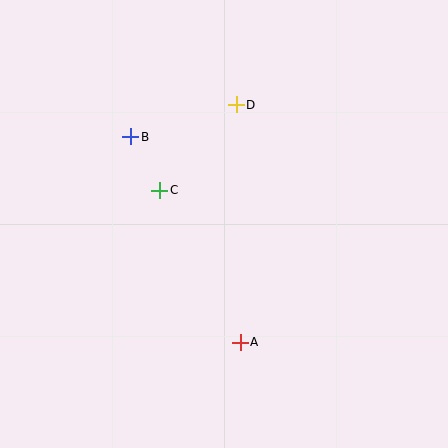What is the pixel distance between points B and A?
The distance between B and A is 233 pixels.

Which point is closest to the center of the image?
Point C at (160, 190) is closest to the center.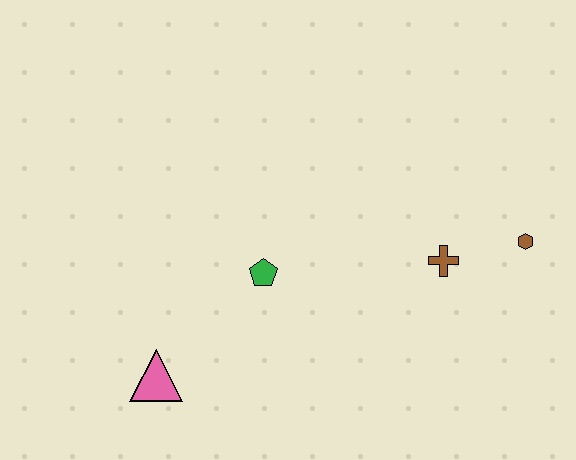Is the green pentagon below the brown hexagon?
Yes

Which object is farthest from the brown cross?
The pink triangle is farthest from the brown cross.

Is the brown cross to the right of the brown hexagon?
No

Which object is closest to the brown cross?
The brown hexagon is closest to the brown cross.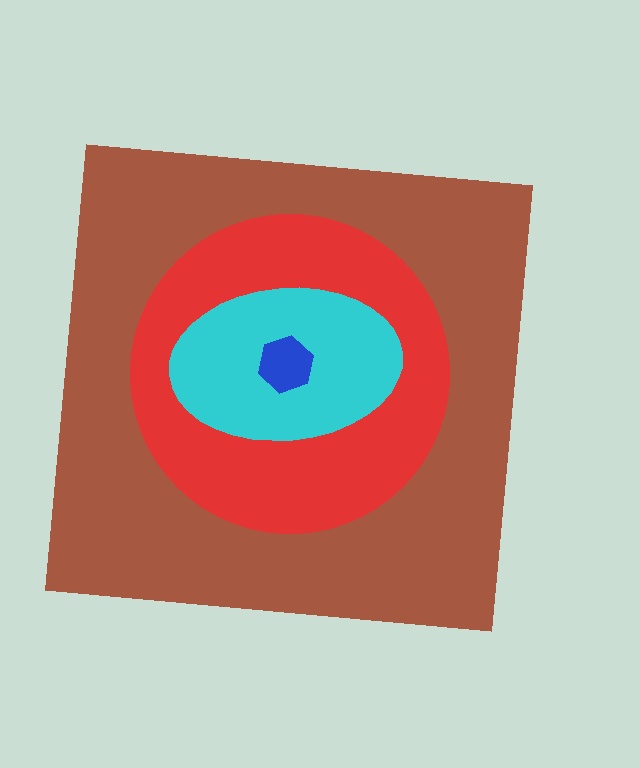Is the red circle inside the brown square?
Yes.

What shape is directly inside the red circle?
The cyan ellipse.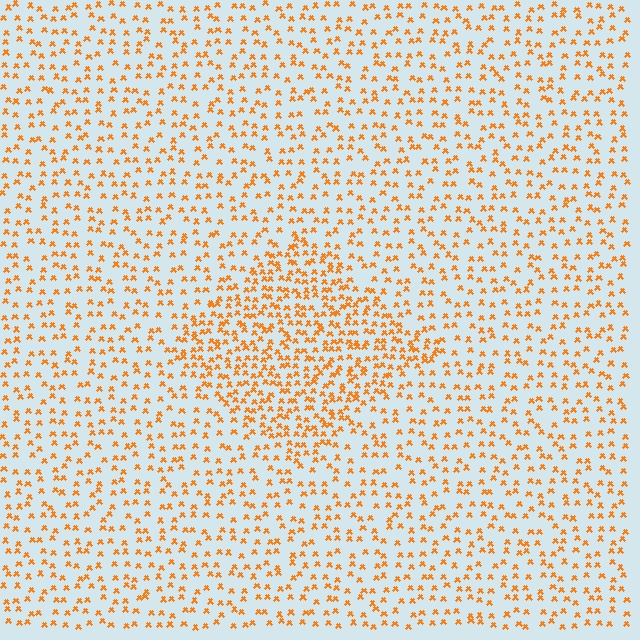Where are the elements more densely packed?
The elements are more densely packed inside the diamond boundary.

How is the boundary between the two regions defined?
The boundary is defined by a change in element density (approximately 1.9x ratio). All elements are the same color, size, and shape.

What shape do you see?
I see a diamond.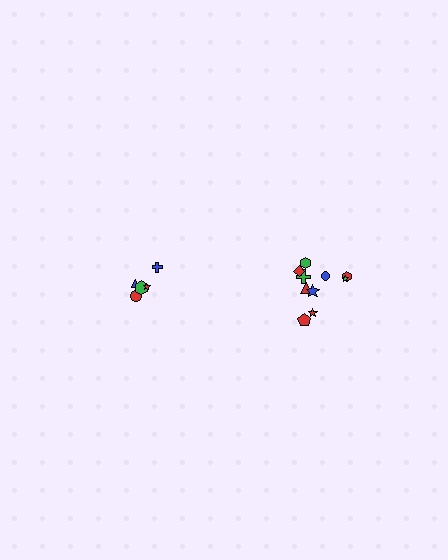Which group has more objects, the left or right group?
The right group.